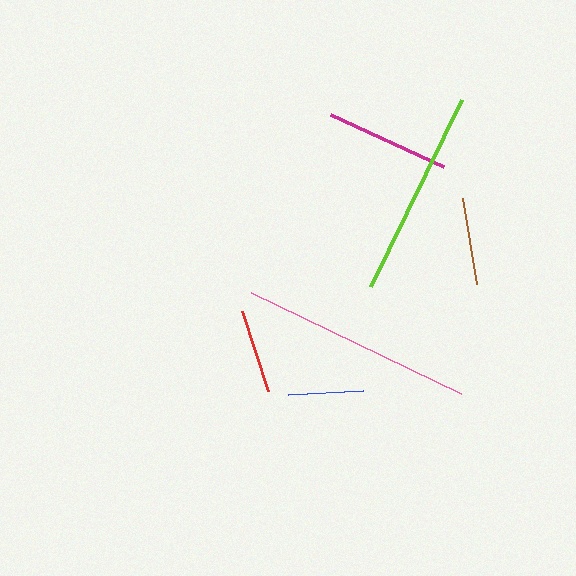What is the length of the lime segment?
The lime segment is approximately 208 pixels long.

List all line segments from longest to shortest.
From longest to shortest: pink, lime, magenta, brown, red, blue.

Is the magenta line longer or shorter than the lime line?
The lime line is longer than the magenta line.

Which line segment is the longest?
The pink line is the longest at approximately 233 pixels.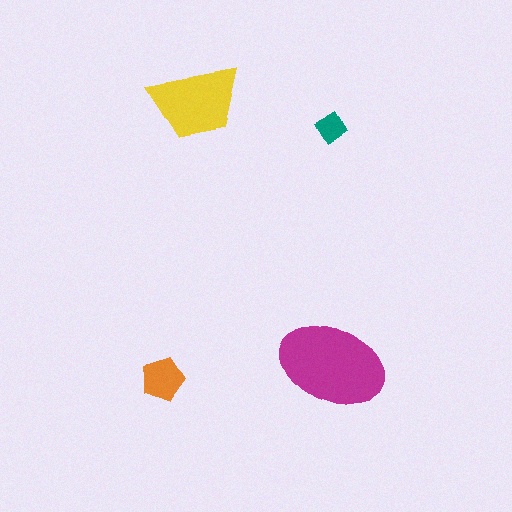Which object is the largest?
The magenta ellipse.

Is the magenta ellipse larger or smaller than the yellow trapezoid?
Larger.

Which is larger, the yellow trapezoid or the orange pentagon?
The yellow trapezoid.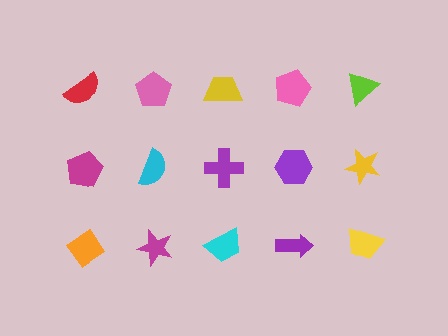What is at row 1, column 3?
A yellow trapezoid.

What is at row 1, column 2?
A pink pentagon.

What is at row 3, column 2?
A magenta star.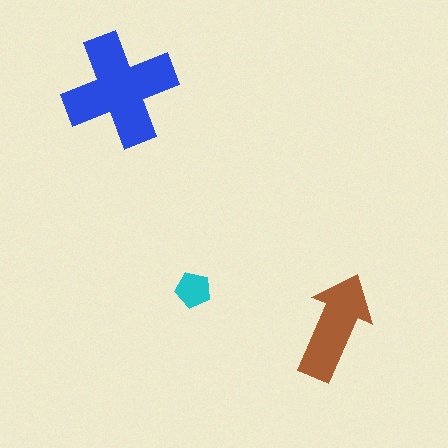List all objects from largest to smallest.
The blue cross, the brown arrow, the cyan pentagon.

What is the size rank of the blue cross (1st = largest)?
1st.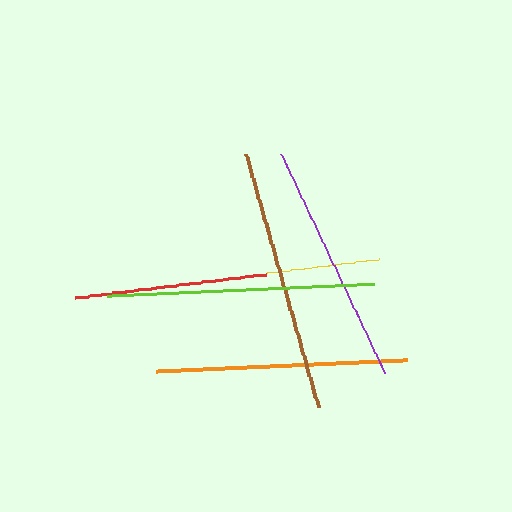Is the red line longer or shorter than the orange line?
The orange line is longer than the red line.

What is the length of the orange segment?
The orange segment is approximately 250 pixels long.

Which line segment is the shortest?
The yellow line is the shortest at approximately 165 pixels.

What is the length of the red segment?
The red segment is approximately 193 pixels long.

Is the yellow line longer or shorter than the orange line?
The orange line is longer than the yellow line.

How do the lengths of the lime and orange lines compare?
The lime and orange lines are approximately the same length.